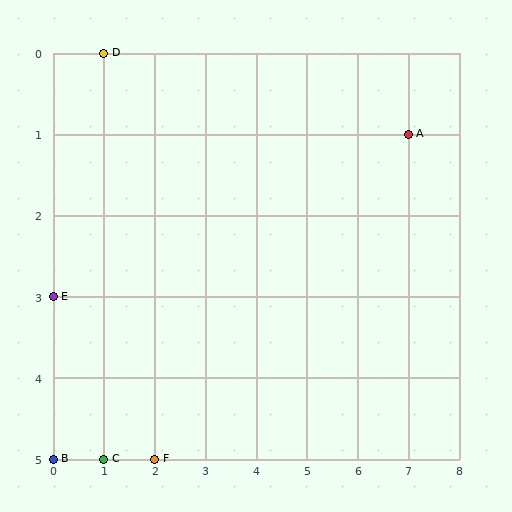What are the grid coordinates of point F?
Point F is at grid coordinates (2, 5).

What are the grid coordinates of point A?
Point A is at grid coordinates (7, 1).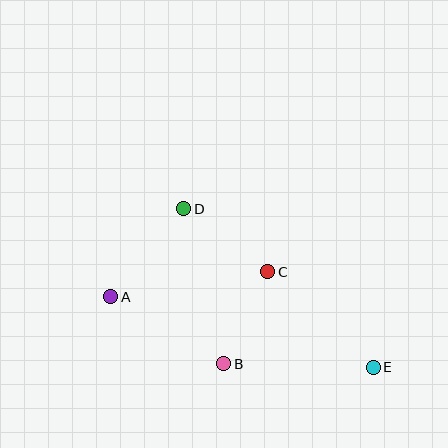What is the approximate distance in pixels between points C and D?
The distance between C and D is approximately 105 pixels.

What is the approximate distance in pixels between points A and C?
The distance between A and C is approximately 159 pixels.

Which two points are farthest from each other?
Points A and E are farthest from each other.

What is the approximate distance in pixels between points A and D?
The distance between A and D is approximately 114 pixels.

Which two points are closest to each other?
Points B and C are closest to each other.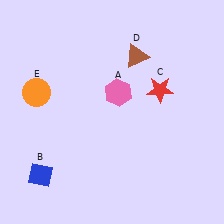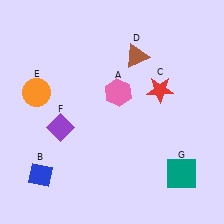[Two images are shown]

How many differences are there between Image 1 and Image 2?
There are 2 differences between the two images.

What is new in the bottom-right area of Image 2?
A teal square (G) was added in the bottom-right area of Image 2.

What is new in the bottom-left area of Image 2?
A purple diamond (F) was added in the bottom-left area of Image 2.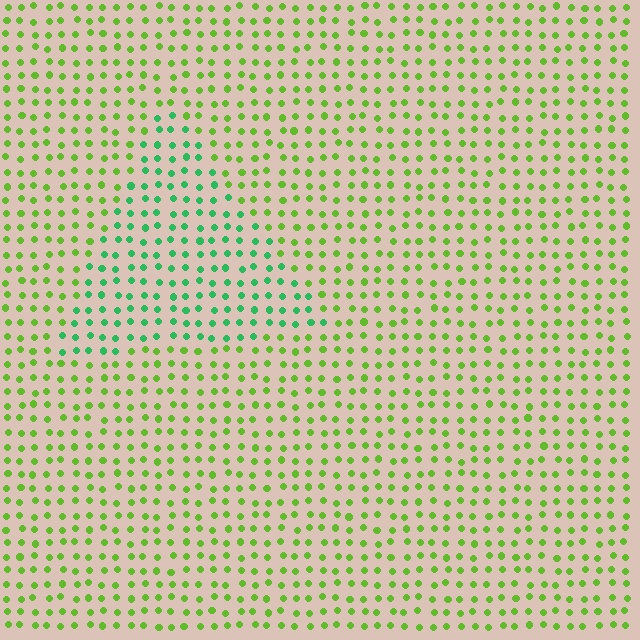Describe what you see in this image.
The image is filled with small lime elements in a uniform arrangement. A triangle-shaped region is visible where the elements are tinted to a slightly different hue, forming a subtle color boundary.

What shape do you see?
I see a triangle.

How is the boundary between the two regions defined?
The boundary is defined purely by a slight shift in hue (about 43 degrees). Spacing, size, and orientation are identical on both sides.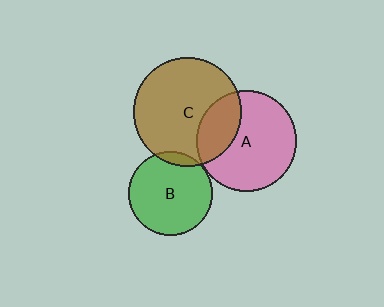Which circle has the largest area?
Circle C (brown).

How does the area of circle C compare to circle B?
Approximately 1.6 times.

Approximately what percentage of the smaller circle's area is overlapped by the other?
Approximately 30%.